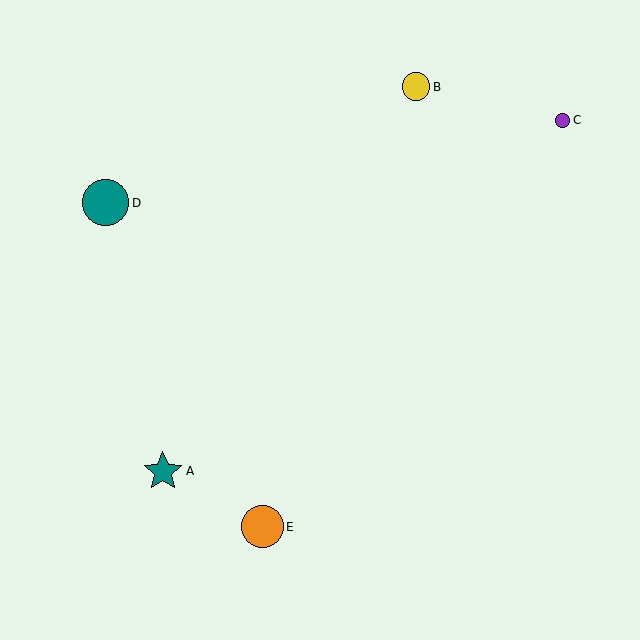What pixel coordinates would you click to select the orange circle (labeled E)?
Click at (262, 527) to select the orange circle E.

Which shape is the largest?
The teal circle (labeled D) is the largest.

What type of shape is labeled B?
Shape B is a yellow circle.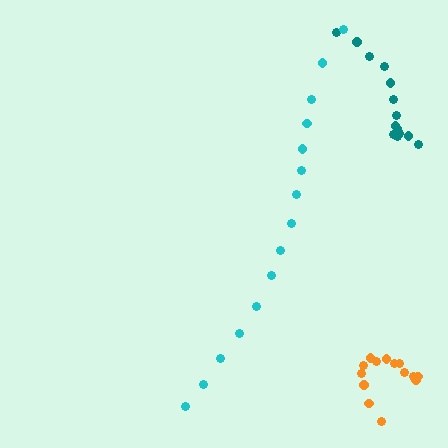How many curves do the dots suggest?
There are 3 distinct paths.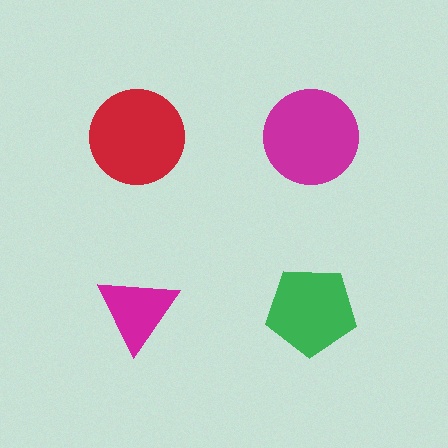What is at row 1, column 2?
A magenta circle.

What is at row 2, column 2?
A green pentagon.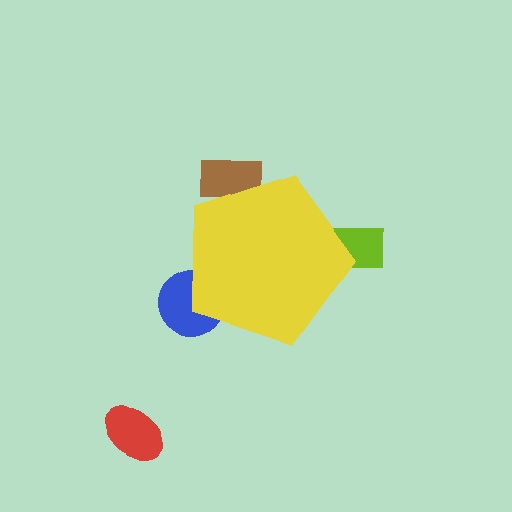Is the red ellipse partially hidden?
No, the red ellipse is fully visible.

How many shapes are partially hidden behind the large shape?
3 shapes are partially hidden.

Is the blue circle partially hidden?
Yes, the blue circle is partially hidden behind the yellow pentagon.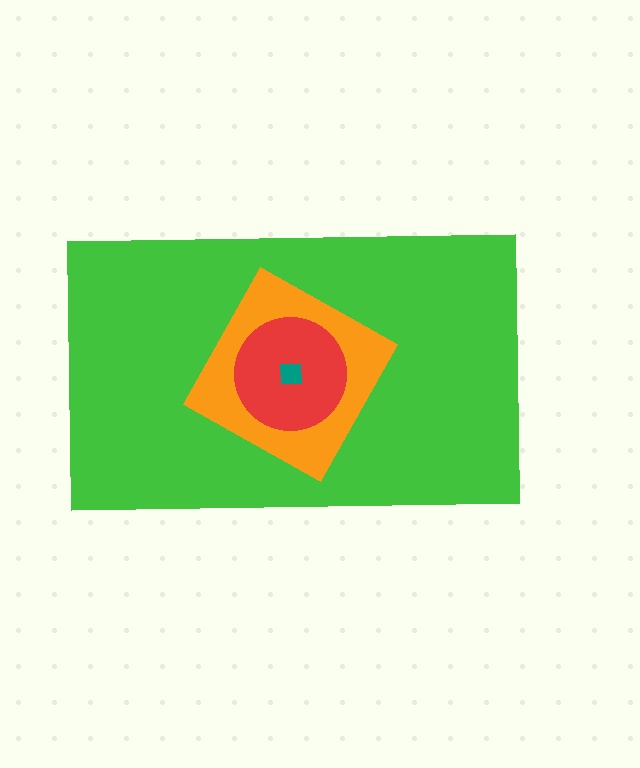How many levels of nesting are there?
4.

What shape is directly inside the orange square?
The red circle.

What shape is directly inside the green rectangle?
The orange square.